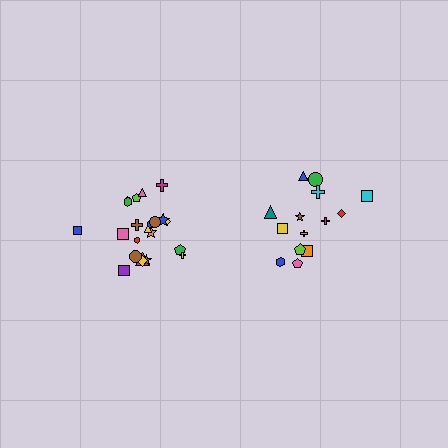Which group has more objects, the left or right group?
The left group.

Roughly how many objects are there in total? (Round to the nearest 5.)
Roughly 35 objects in total.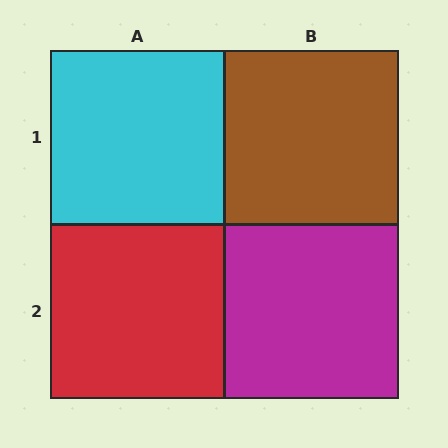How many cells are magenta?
1 cell is magenta.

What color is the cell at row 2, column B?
Magenta.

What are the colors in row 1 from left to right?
Cyan, brown.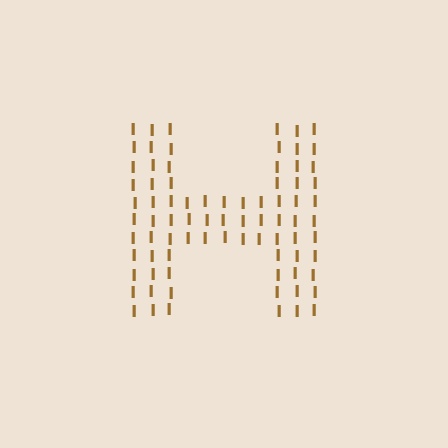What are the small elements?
The small elements are letter I's.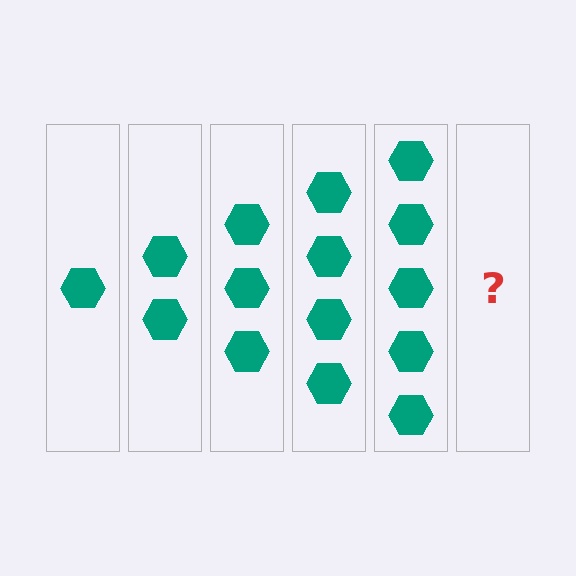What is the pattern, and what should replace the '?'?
The pattern is that each step adds one more hexagon. The '?' should be 6 hexagons.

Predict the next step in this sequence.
The next step is 6 hexagons.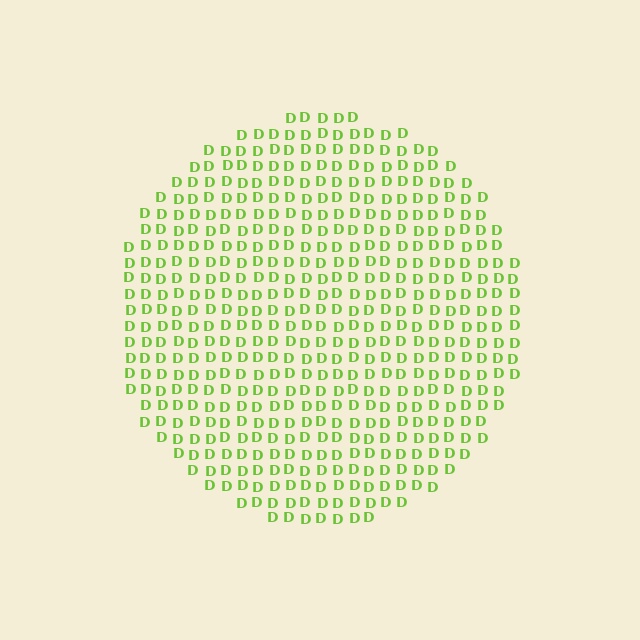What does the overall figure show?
The overall figure shows a circle.